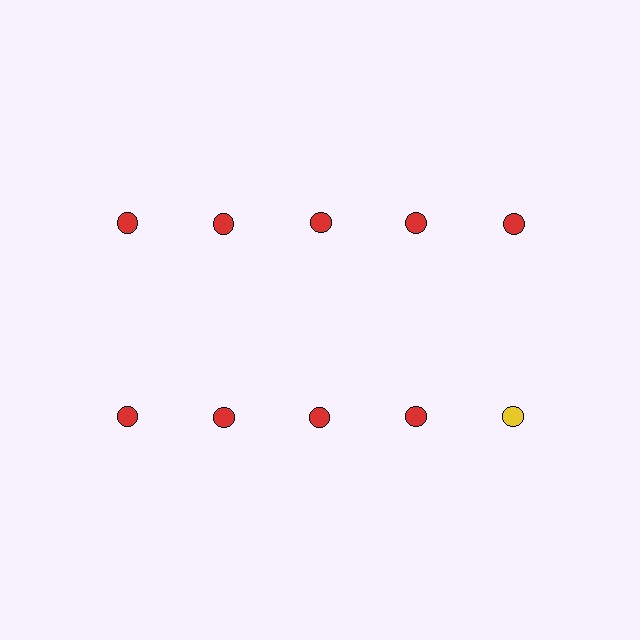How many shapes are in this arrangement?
There are 10 shapes arranged in a grid pattern.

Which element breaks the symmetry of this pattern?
The yellow circle in the second row, rightmost column breaks the symmetry. All other shapes are red circles.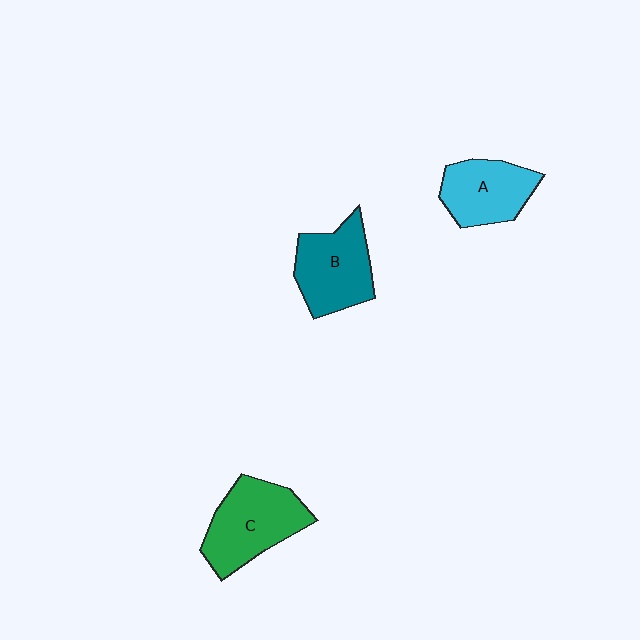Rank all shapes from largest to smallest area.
From largest to smallest: C (green), B (teal), A (cyan).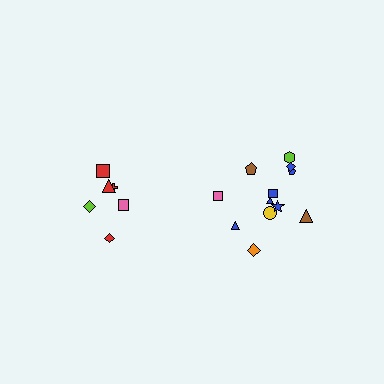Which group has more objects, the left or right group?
The right group.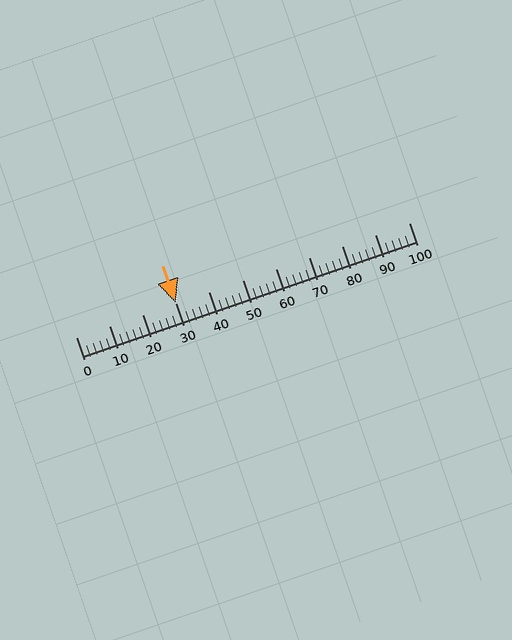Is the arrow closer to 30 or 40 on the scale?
The arrow is closer to 30.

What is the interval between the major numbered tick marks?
The major tick marks are spaced 10 units apart.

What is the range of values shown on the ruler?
The ruler shows values from 0 to 100.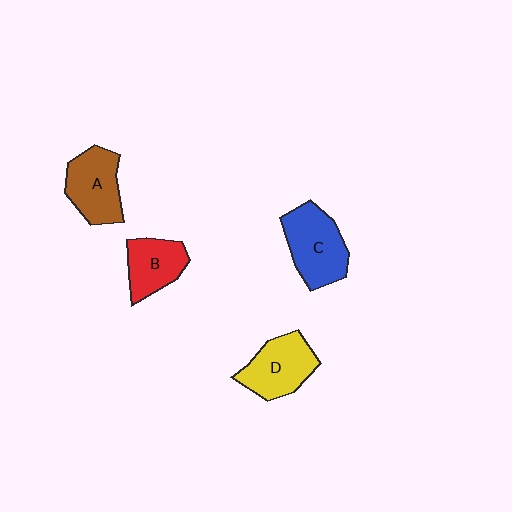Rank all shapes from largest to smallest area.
From largest to smallest: C (blue), D (yellow), A (brown), B (red).